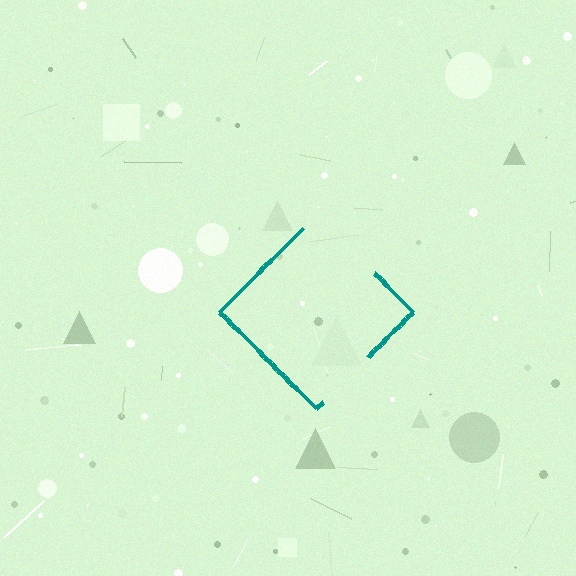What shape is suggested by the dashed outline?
The dashed outline suggests a diamond.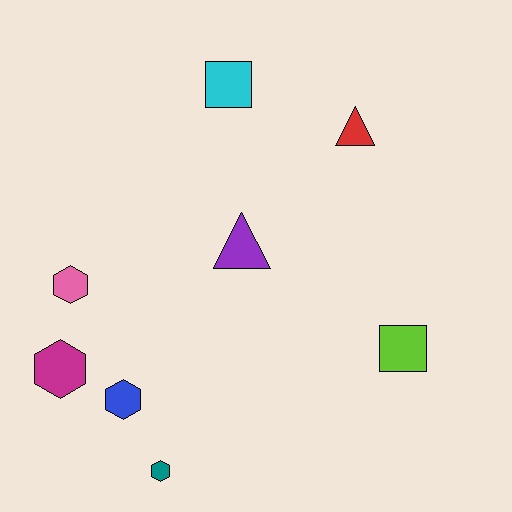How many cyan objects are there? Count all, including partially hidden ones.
There is 1 cyan object.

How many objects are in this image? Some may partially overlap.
There are 8 objects.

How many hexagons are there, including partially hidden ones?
There are 4 hexagons.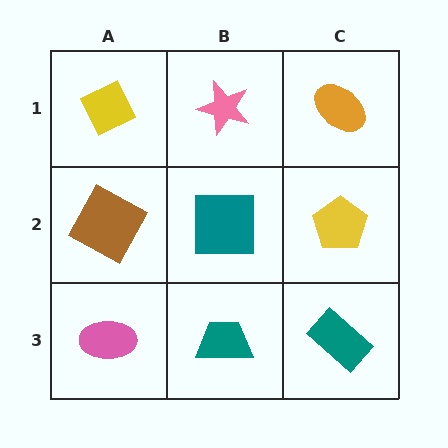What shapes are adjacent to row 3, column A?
A brown square (row 2, column A), a teal trapezoid (row 3, column B).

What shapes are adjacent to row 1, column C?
A yellow pentagon (row 2, column C), a pink star (row 1, column B).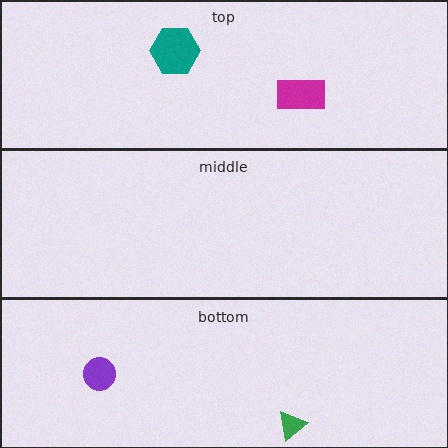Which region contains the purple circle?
The bottom region.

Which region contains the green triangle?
The bottom region.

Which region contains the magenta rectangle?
The top region.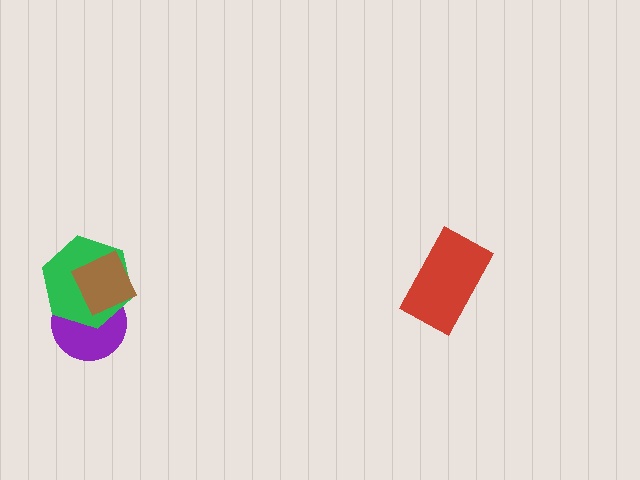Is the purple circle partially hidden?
Yes, it is partially covered by another shape.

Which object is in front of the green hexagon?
The brown diamond is in front of the green hexagon.